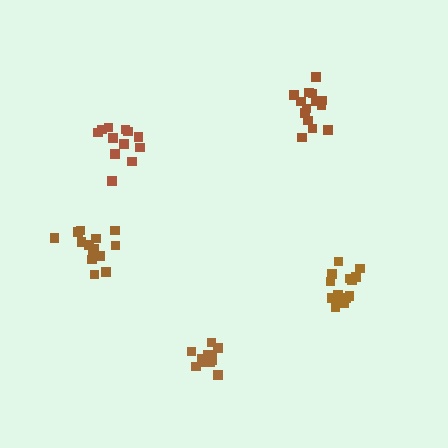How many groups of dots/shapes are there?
There are 5 groups.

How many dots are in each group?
Group 1: 12 dots, Group 2: 14 dots, Group 3: 12 dots, Group 4: 14 dots, Group 5: 14 dots (66 total).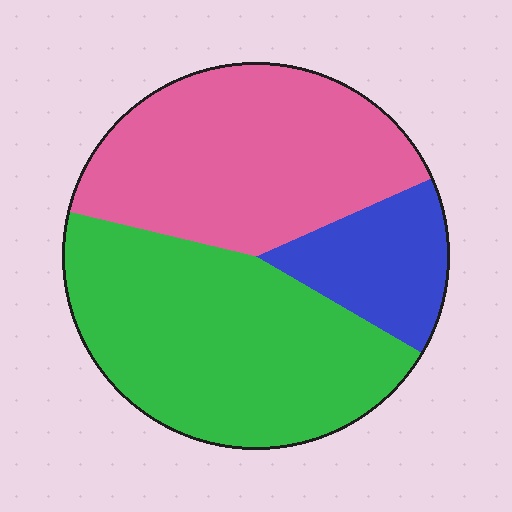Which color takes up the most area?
Green, at roughly 45%.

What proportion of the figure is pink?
Pink takes up about two fifths (2/5) of the figure.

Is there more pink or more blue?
Pink.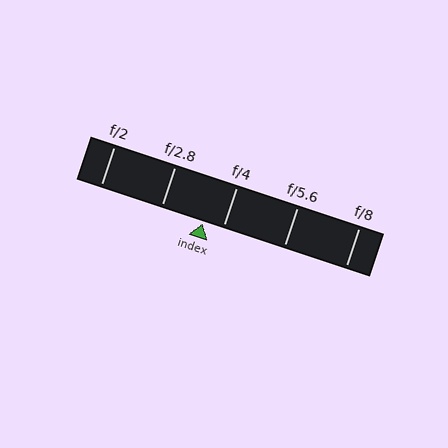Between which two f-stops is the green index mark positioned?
The index mark is between f/2.8 and f/4.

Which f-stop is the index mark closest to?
The index mark is closest to f/4.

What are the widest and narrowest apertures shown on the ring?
The widest aperture shown is f/2 and the narrowest is f/8.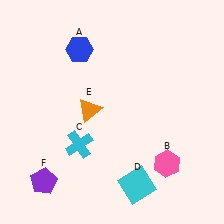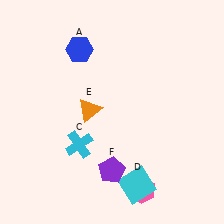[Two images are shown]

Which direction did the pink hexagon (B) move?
The pink hexagon (B) moved down.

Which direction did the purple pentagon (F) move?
The purple pentagon (F) moved right.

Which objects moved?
The objects that moved are: the pink hexagon (B), the purple pentagon (F).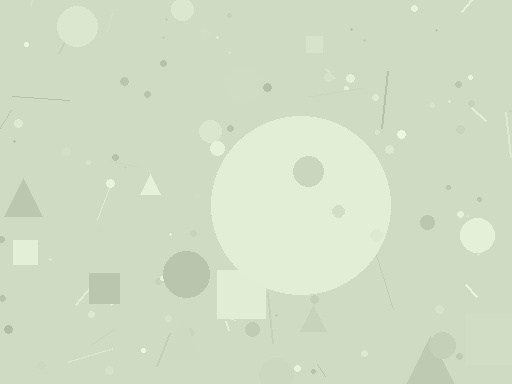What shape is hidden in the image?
A circle is hidden in the image.